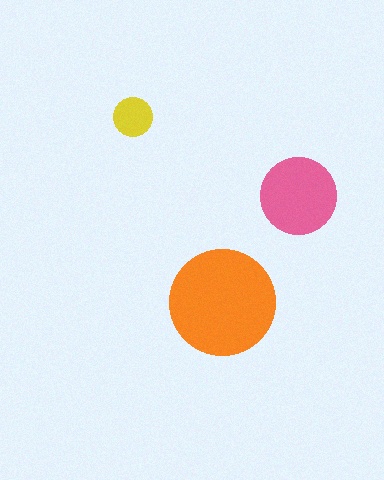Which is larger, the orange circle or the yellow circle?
The orange one.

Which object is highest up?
The yellow circle is topmost.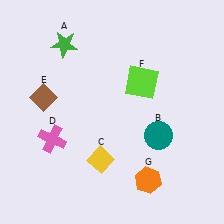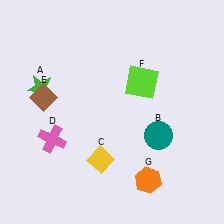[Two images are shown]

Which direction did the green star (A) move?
The green star (A) moved down.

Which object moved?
The green star (A) moved down.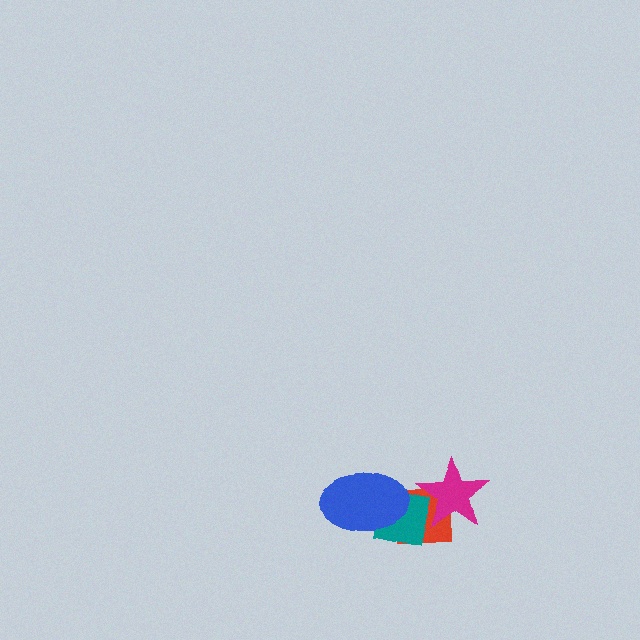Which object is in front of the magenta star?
The teal square is in front of the magenta star.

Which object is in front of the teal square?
The blue ellipse is in front of the teal square.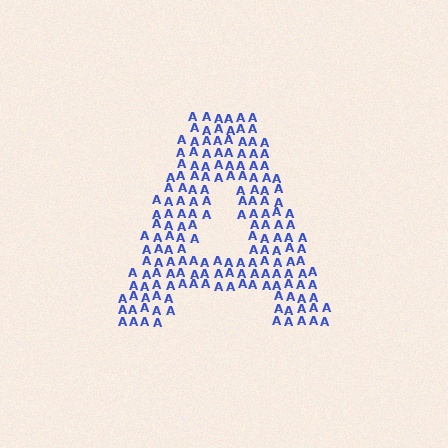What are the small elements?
The small elements are letter A's.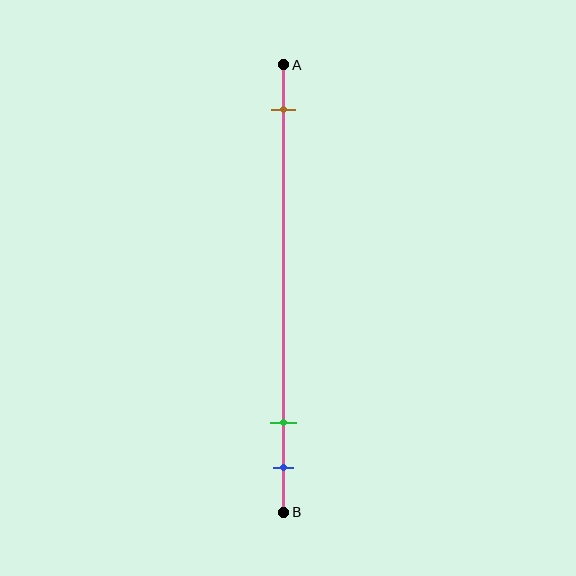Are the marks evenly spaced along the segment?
No, the marks are not evenly spaced.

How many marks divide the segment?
There are 3 marks dividing the segment.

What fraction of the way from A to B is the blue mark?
The blue mark is approximately 90% (0.9) of the way from A to B.